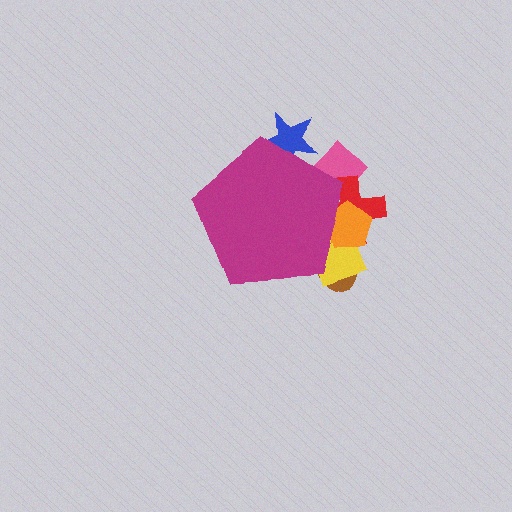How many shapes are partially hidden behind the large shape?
6 shapes are partially hidden.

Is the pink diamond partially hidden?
Yes, the pink diamond is partially hidden behind the magenta pentagon.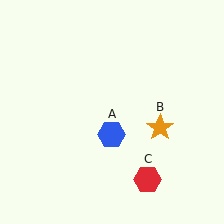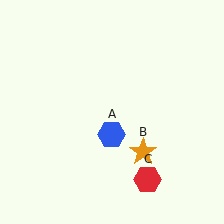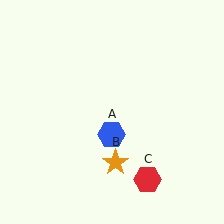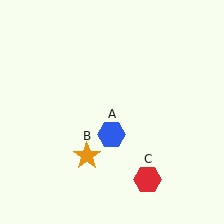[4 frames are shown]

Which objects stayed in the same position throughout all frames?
Blue hexagon (object A) and red hexagon (object C) remained stationary.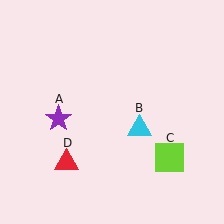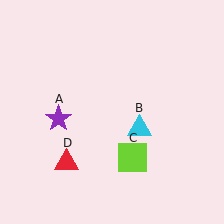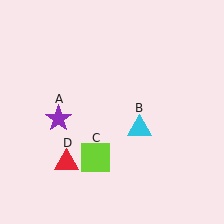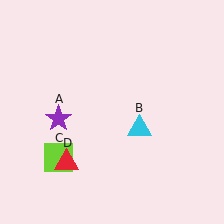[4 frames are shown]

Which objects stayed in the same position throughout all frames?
Purple star (object A) and cyan triangle (object B) and red triangle (object D) remained stationary.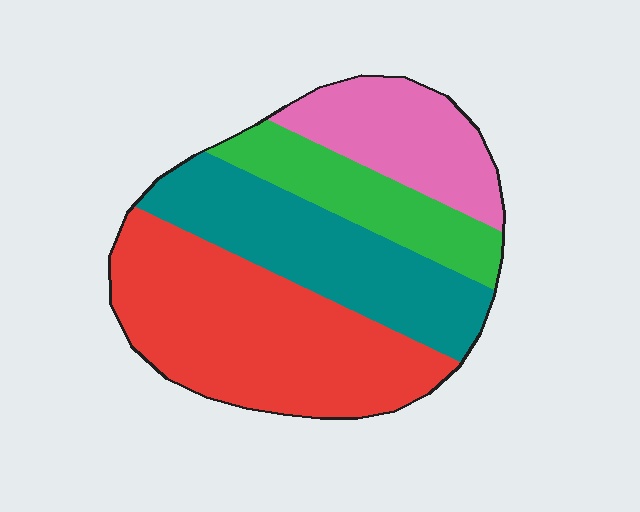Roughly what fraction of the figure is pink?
Pink takes up about one sixth (1/6) of the figure.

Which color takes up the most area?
Red, at roughly 40%.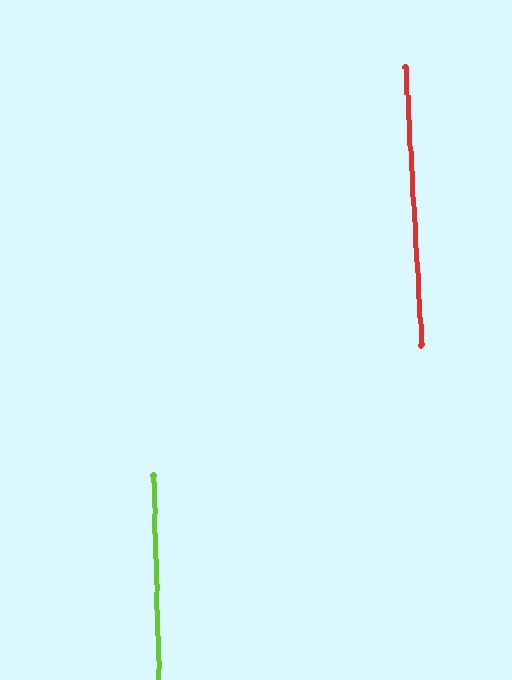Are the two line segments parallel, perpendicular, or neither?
Parallel — their directions differ by only 1.7°.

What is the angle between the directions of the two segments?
Approximately 2 degrees.